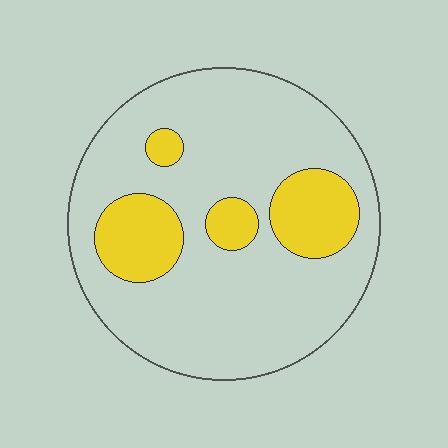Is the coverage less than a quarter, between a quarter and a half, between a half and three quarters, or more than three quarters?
Less than a quarter.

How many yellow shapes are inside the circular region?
4.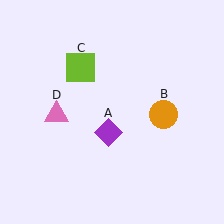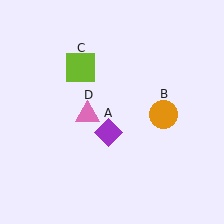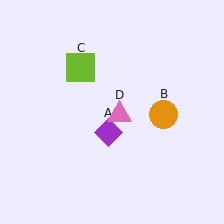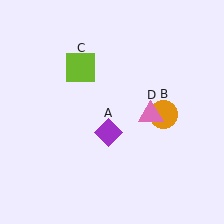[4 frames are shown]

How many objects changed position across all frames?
1 object changed position: pink triangle (object D).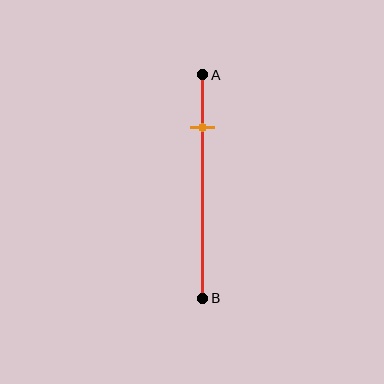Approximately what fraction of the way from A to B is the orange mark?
The orange mark is approximately 25% of the way from A to B.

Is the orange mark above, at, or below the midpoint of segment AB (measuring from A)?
The orange mark is above the midpoint of segment AB.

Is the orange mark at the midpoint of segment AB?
No, the mark is at about 25% from A, not at the 50% midpoint.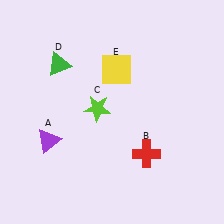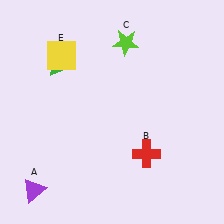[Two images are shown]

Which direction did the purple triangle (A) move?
The purple triangle (A) moved down.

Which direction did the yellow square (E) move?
The yellow square (E) moved left.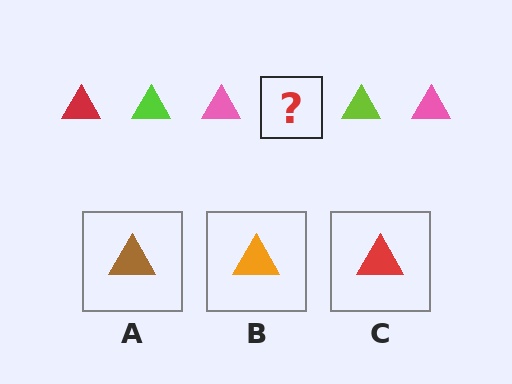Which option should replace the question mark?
Option C.